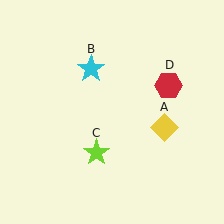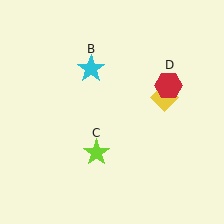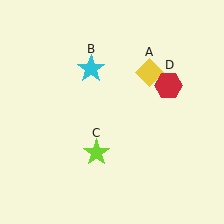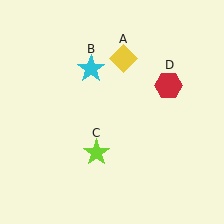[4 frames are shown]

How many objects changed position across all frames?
1 object changed position: yellow diamond (object A).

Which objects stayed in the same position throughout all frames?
Cyan star (object B) and lime star (object C) and red hexagon (object D) remained stationary.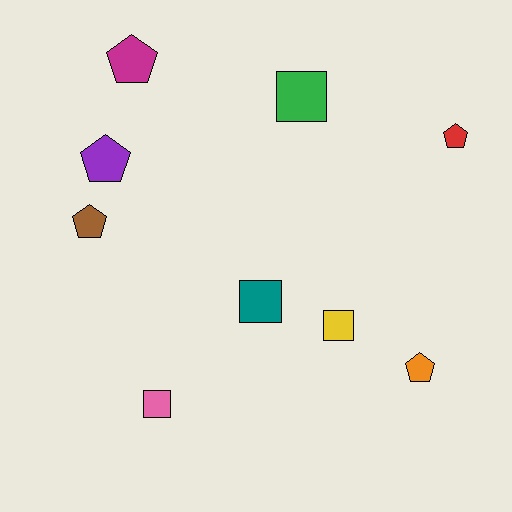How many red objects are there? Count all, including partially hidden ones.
There is 1 red object.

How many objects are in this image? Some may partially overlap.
There are 9 objects.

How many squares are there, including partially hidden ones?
There are 4 squares.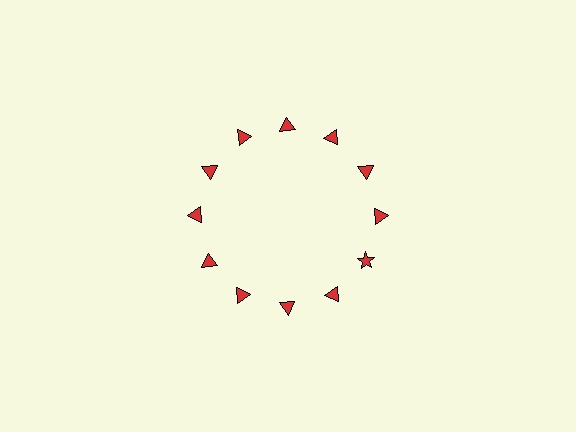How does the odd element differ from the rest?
It has a different shape: star instead of triangle.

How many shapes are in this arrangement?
There are 12 shapes arranged in a ring pattern.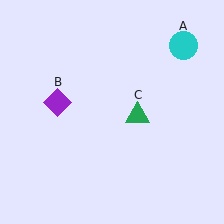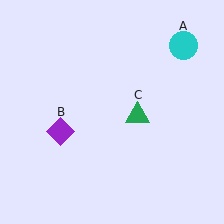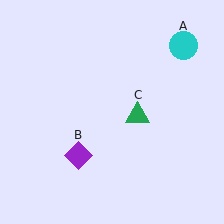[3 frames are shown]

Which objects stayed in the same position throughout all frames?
Cyan circle (object A) and green triangle (object C) remained stationary.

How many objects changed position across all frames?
1 object changed position: purple diamond (object B).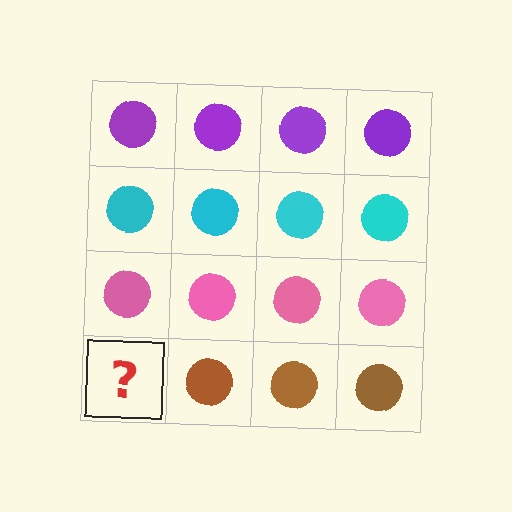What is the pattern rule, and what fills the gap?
The rule is that each row has a consistent color. The gap should be filled with a brown circle.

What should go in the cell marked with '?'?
The missing cell should contain a brown circle.